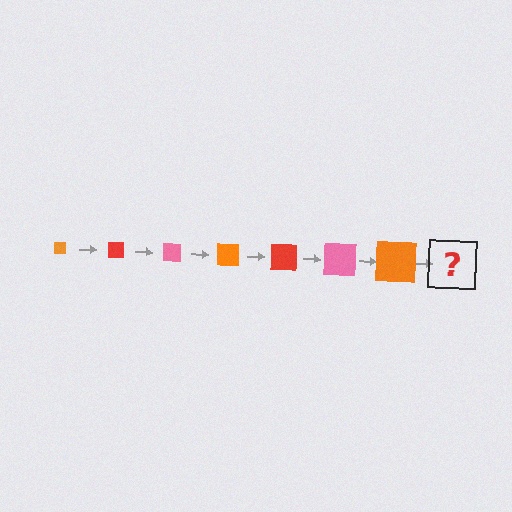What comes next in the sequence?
The next element should be a red square, larger than the previous one.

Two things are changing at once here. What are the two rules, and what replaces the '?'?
The two rules are that the square grows larger each step and the color cycles through orange, red, and pink. The '?' should be a red square, larger than the previous one.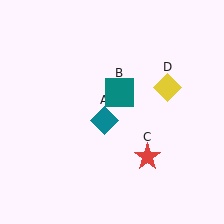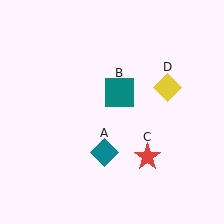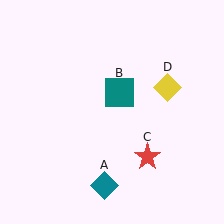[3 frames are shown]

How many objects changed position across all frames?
1 object changed position: teal diamond (object A).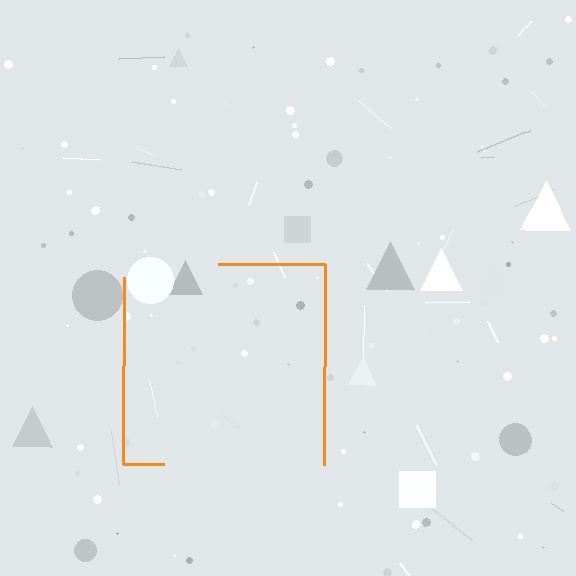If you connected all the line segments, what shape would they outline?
They would outline a square.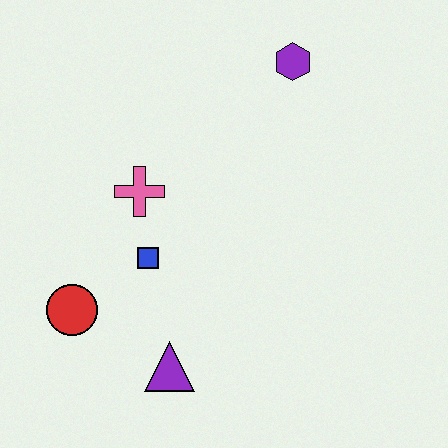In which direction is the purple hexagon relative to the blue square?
The purple hexagon is above the blue square.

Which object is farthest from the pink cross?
The purple hexagon is farthest from the pink cross.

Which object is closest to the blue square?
The pink cross is closest to the blue square.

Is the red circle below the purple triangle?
No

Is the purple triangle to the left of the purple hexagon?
Yes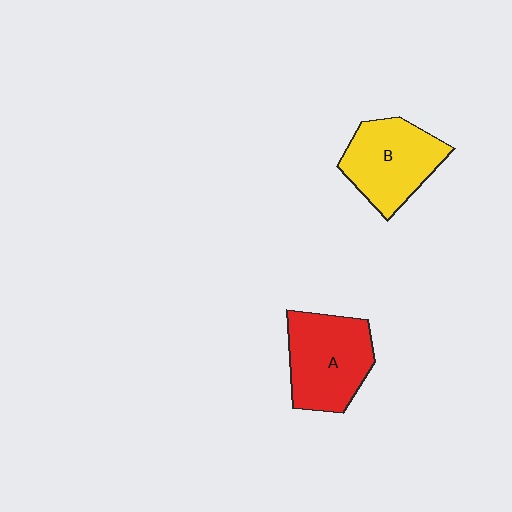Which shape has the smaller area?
Shape B (yellow).